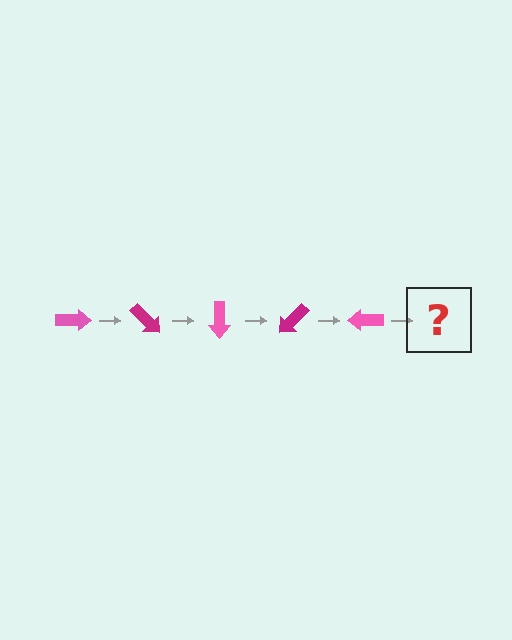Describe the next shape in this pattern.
It should be a magenta arrow, rotated 225 degrees from the start.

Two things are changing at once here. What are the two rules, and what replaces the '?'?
The two rules are that it rotates 45 degrees each step and the color cycles through pink and magenta. The '?' should be a magenta arrow, rotated 225 degrees from the start.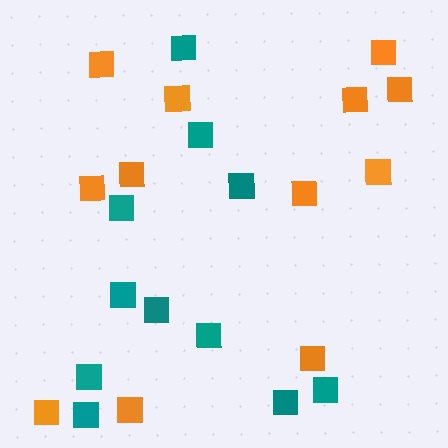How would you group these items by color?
There are 2 groups: one group of orange squares (12) and one group of teal squares (11).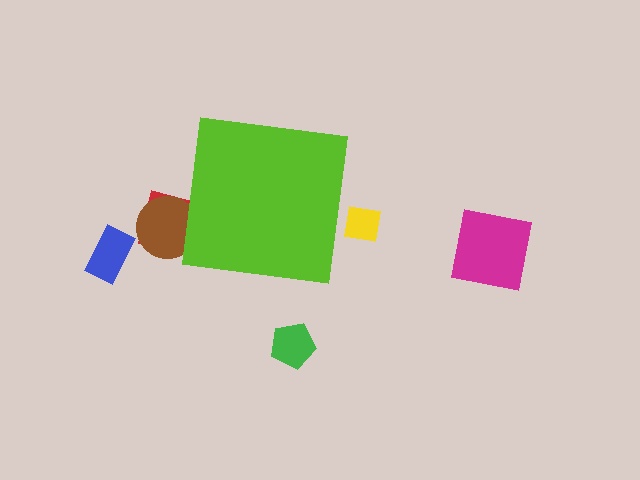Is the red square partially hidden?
Yes, the red square is partially hidden behind the lime square.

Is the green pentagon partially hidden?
No, the green pentagon is fully visible.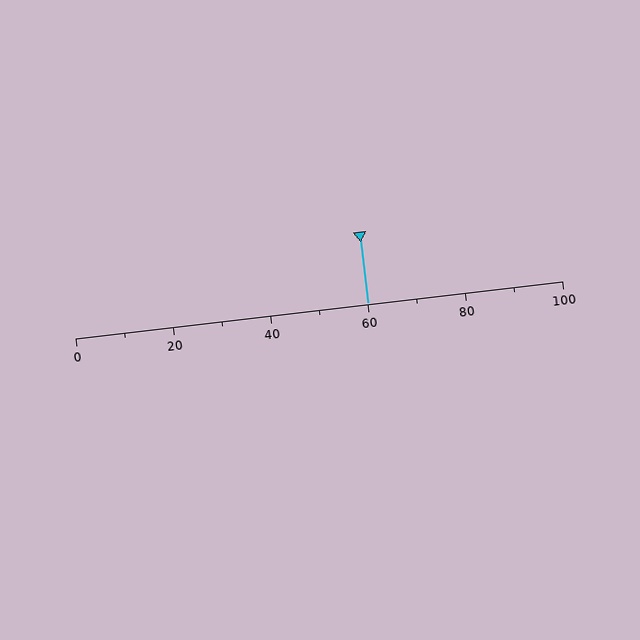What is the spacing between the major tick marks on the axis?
The major ticks are spaced 20 apart.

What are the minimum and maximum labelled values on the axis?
The axis runs from 0 to 100.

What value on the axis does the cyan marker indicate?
The marker indicates approximately 60.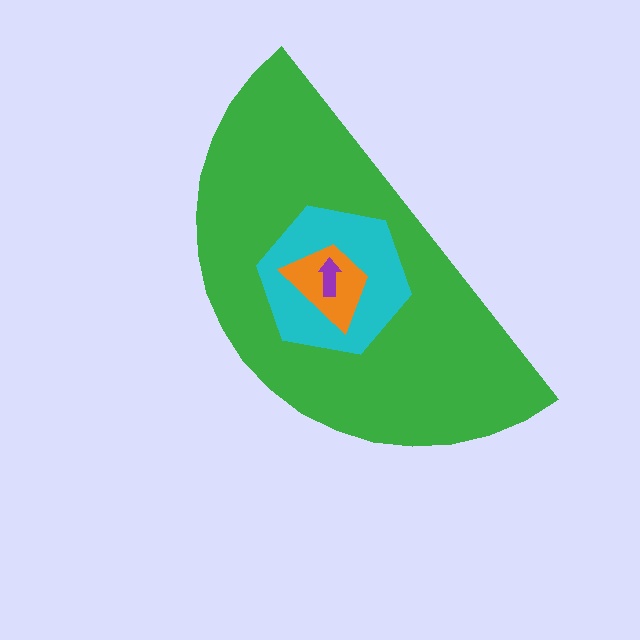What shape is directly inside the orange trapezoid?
The purple arrow.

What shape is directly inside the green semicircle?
The cyan hexagon.